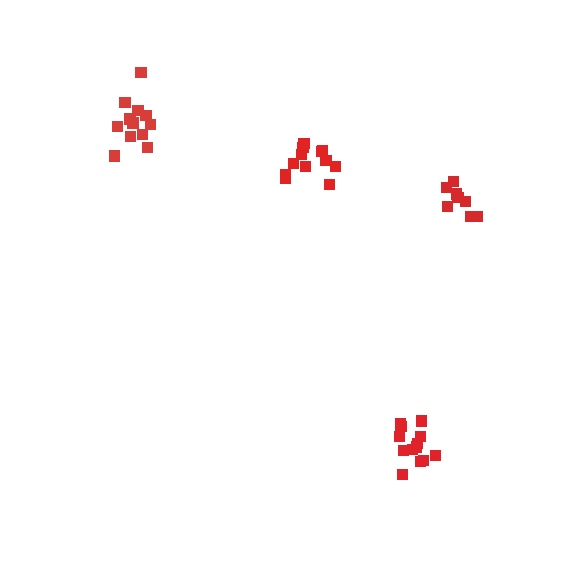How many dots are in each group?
Group 1: 13 dots, Group 2: 12 dots, Group 3: 8 dots, Group 4: 13 dots (46 total).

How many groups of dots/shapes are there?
There are 4 groups.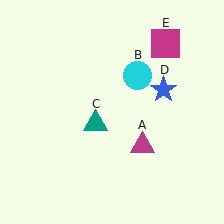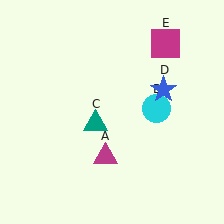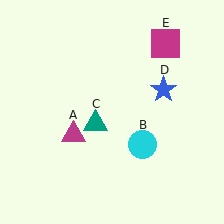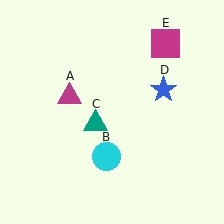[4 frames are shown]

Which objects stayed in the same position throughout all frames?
Teal triangle (object C) and blue star (object D) and magenta square (object E) remained stationary.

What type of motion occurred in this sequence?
The magenta triangle (object A), cyan circle (object B) rotated clockwise around the center of the scene.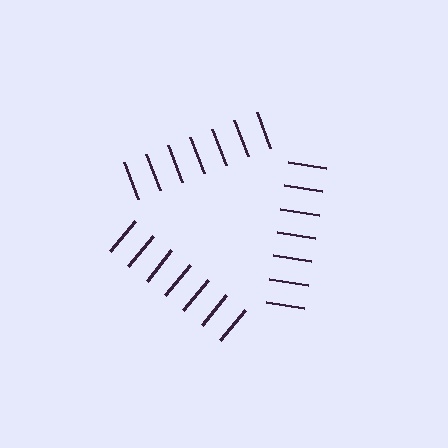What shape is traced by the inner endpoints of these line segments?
An illusory triangle — the line segments terminate on its edges but no continuous stroke is drawn.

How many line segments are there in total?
21 — 7 along each of the 3 edges.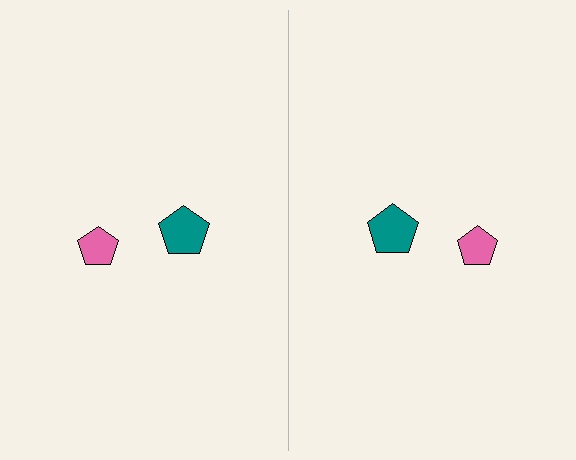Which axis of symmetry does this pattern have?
The pattern has a vertical axis of symmetry running through the center of the image.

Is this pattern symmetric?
Yes, this pattern has bilateral (reflection) symmetry.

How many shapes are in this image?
There are 4 shapes in this image.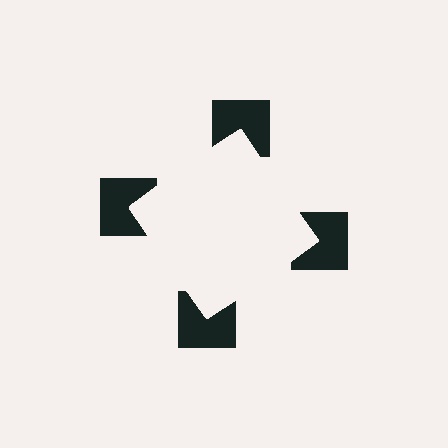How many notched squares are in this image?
There are 4 — one at each vertex of the illusory square.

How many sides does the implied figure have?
4 sides.